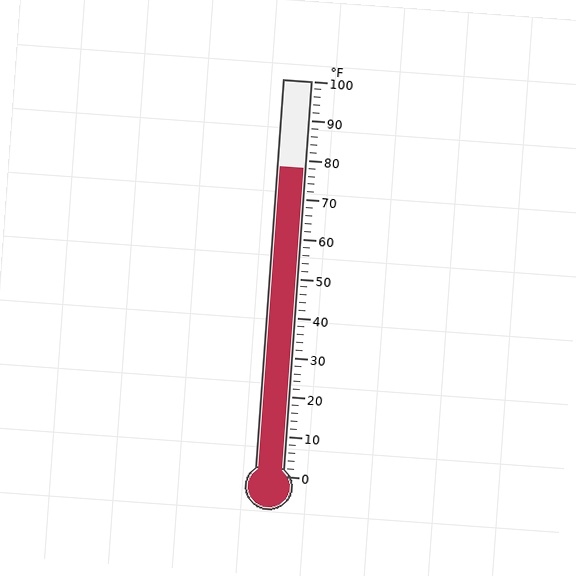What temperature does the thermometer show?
The thermometer shows approximately 78°F.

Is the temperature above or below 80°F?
The temperature is below 80°F.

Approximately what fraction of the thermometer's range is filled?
The thermometer is filled to approximately 80% of its range.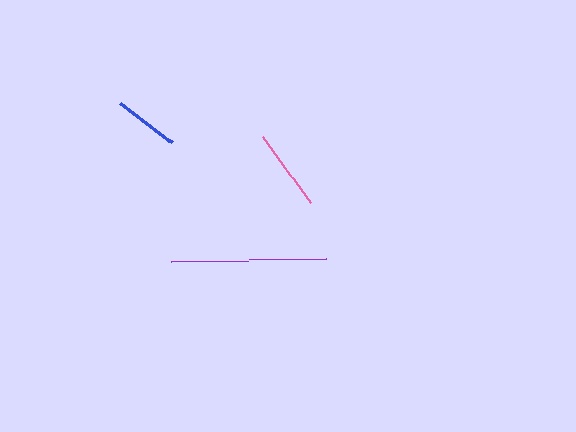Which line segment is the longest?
The purple line is the longest at approximately 155 pixels.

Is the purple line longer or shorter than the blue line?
The purple line is longer than the blue line.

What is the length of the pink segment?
The pink segment is approximately 81 pixels long.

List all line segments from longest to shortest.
From longest to shortest: purple, pink, blue.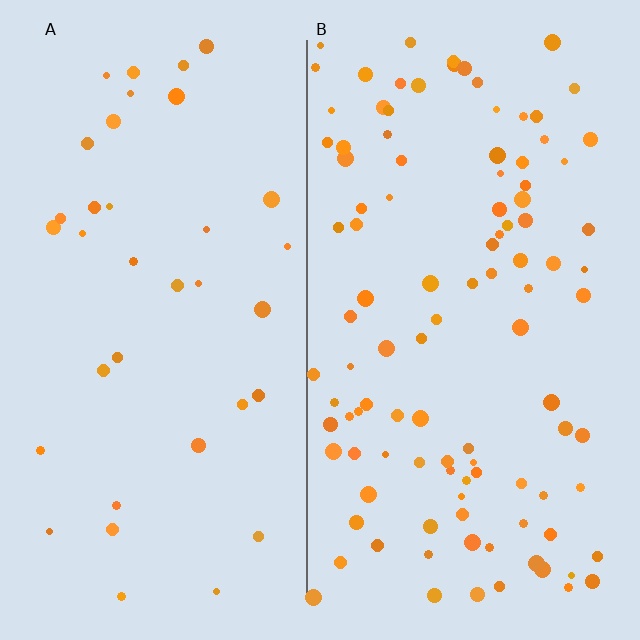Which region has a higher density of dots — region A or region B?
B (the right).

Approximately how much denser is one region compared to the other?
Approximately 2.9× — region B over region A.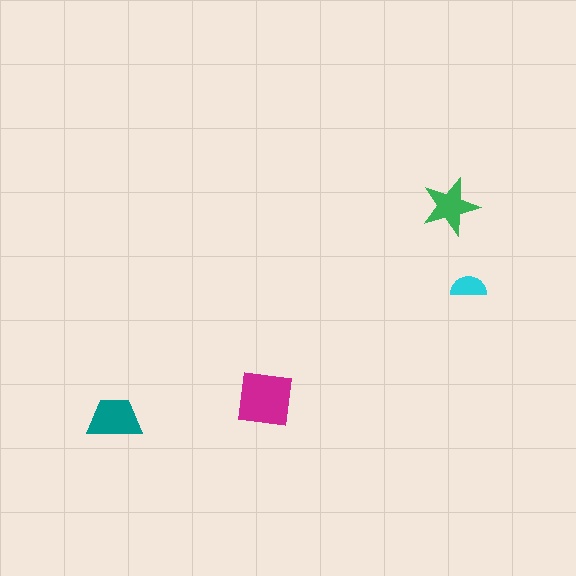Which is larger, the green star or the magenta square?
The magenta square.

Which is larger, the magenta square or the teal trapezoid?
The magenta square.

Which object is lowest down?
The teal trapezoid is bottommost.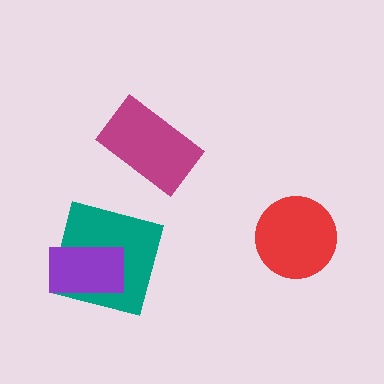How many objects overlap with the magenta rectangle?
0 objects overlap with the magenta rectangle.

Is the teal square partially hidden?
Yes, it is partially covered by another shape.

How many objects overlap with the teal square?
1 object overlaps with the teal square.